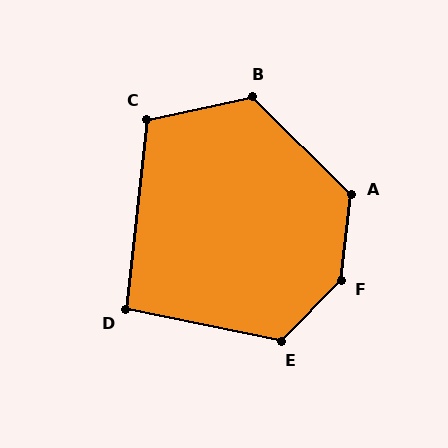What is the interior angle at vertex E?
Approximately 123 degrees (obtuse).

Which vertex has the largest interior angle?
F, at approximately 142 degrees.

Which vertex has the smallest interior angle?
D, at approximately 95 degrees.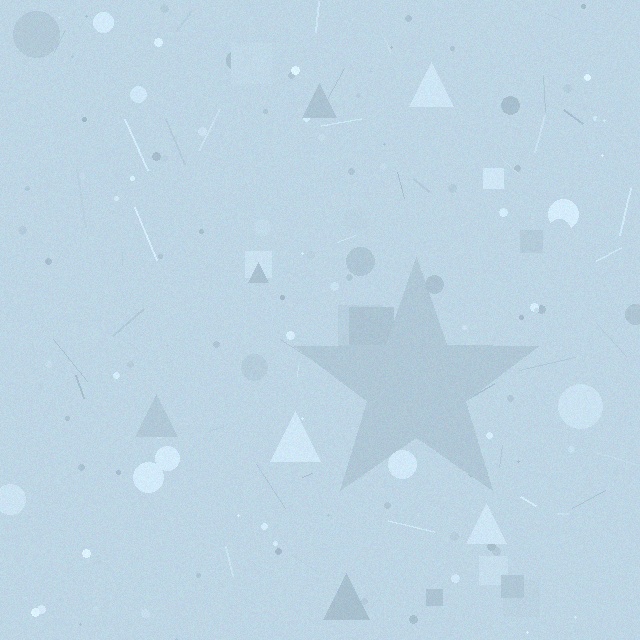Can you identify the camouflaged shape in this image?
The camouflaged shape is a star.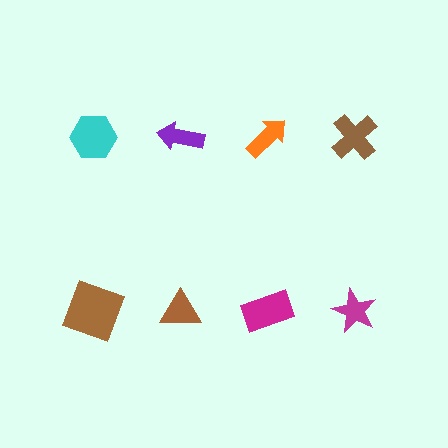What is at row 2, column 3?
A magenta rectangle.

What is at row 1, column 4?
A brown cross.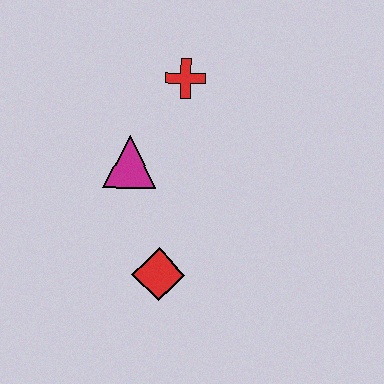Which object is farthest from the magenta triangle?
The red diamond is farthest from the magenta triangle.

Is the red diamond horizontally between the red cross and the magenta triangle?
Yes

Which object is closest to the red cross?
The magenta triangle is closest to the red cross.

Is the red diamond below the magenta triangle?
Yes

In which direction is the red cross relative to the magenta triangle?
The red cross is above the magenta triangle.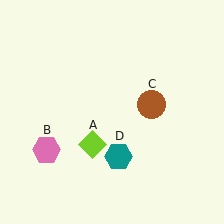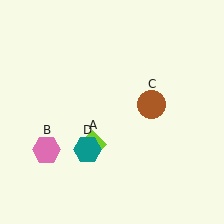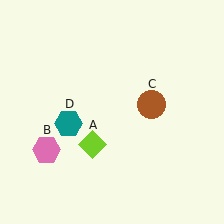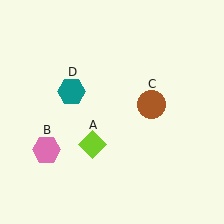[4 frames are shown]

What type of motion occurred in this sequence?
The teal hexagon (object D) rotated clockwise around the center of the scene.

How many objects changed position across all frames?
1 object changed position: teal hexagon (object D).